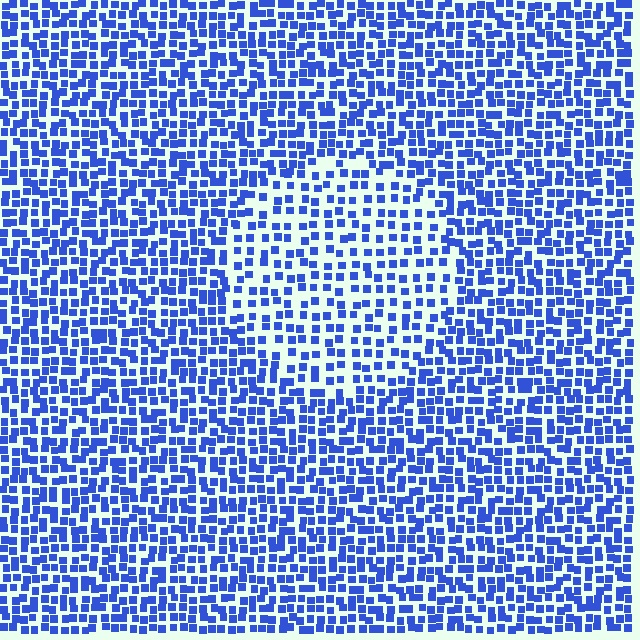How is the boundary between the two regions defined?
The boundary is defined by a change in element density (approximately 1.7x ratio). All elements are the same color, size, and shape.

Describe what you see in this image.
The image contains small blue elements arranged at two different densities. A circle-shaped region is visible where the elements are less densely packed than the surrounding area.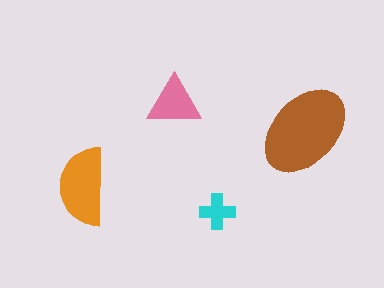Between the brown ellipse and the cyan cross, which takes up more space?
The brown ellipse.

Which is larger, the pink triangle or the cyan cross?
The pink triangle.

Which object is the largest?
The brown ellipse.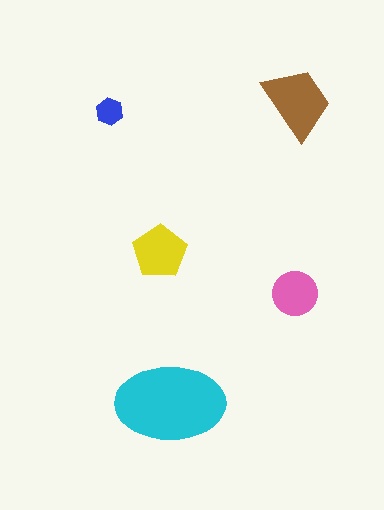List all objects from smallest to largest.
The blue hexagon, the pink circle, the yellow pentagon, the brown trapezoid, the cyan ellipse.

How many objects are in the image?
There are 5 objects in the image.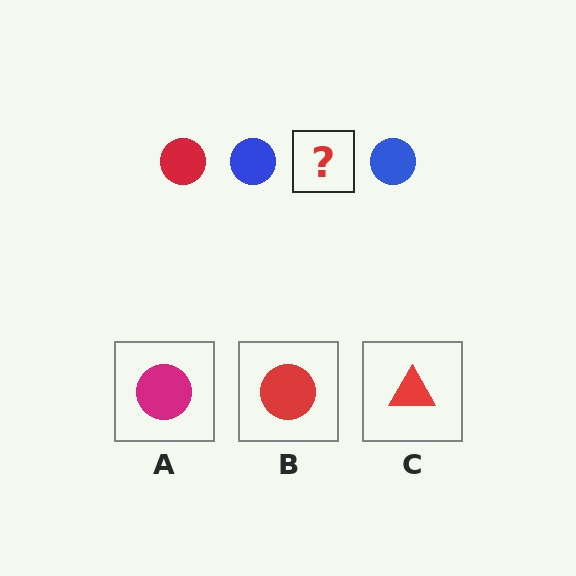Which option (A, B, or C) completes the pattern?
B.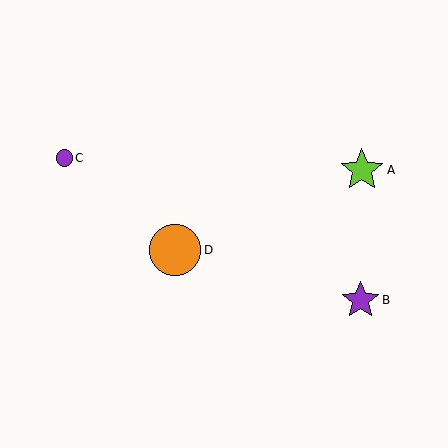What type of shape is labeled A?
Shape A is a lime star.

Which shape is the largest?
The orange circle (labeled D) is the largest.